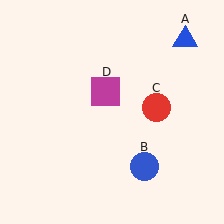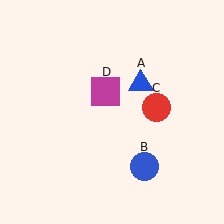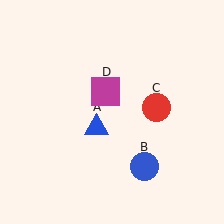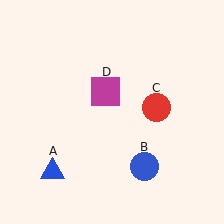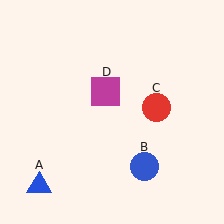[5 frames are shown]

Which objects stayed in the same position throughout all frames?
Blue circle (object B) and red circle (object C) and magenta square (object D) remained stationary.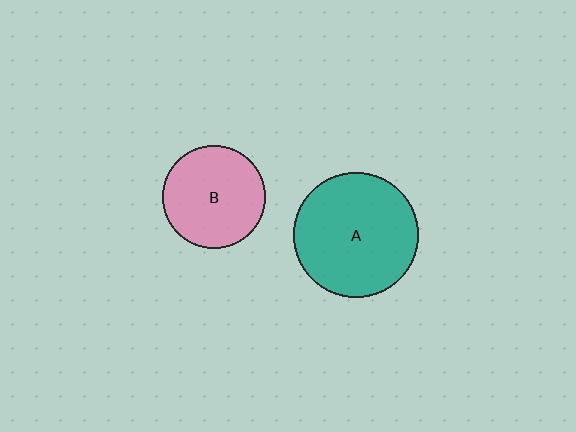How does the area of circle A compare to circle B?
Approximately 1.5 times.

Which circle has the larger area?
Circle A (teal).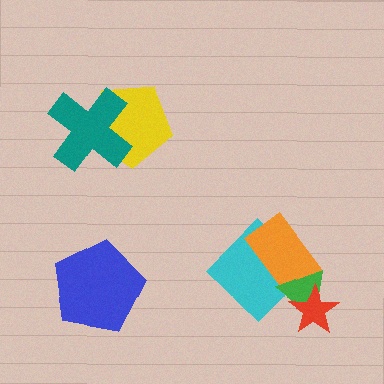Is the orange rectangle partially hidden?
Yes, it is partially covered by another shape.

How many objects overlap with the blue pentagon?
0 objects overlap with the blue pentagon.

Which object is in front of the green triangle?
The red star is in front of the green triangle.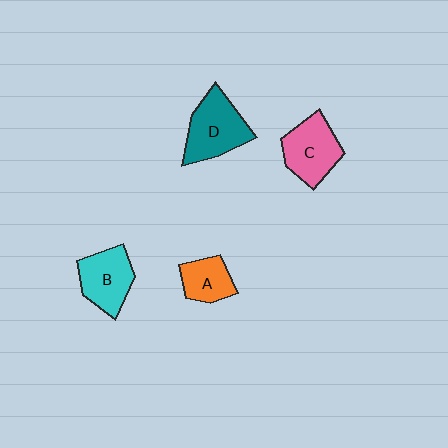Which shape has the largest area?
Shape D (teal).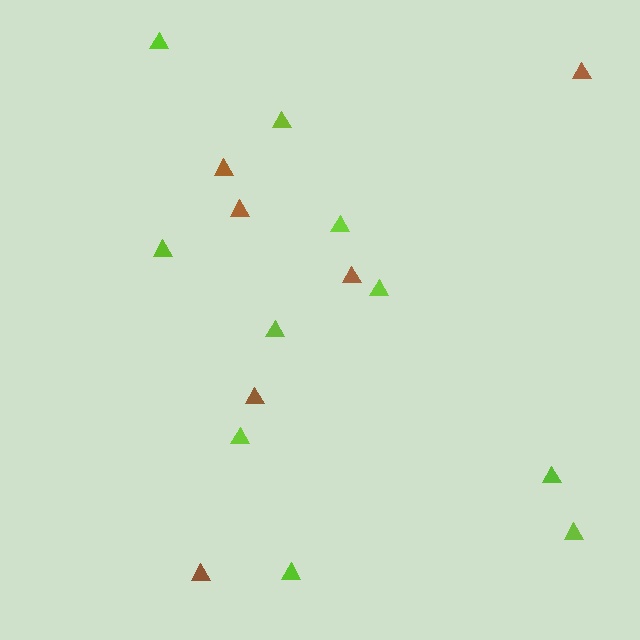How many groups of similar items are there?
There are 2 groups: one group of brown triangles (6) and one group of lime triangles (10).